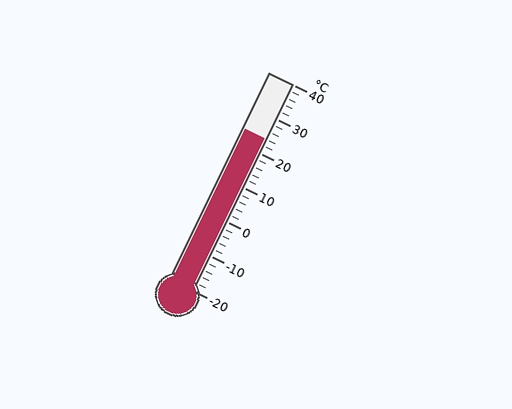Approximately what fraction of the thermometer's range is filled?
The thermometer is filled to approximately 75% of its range.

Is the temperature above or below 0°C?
The temperature is above 0°C.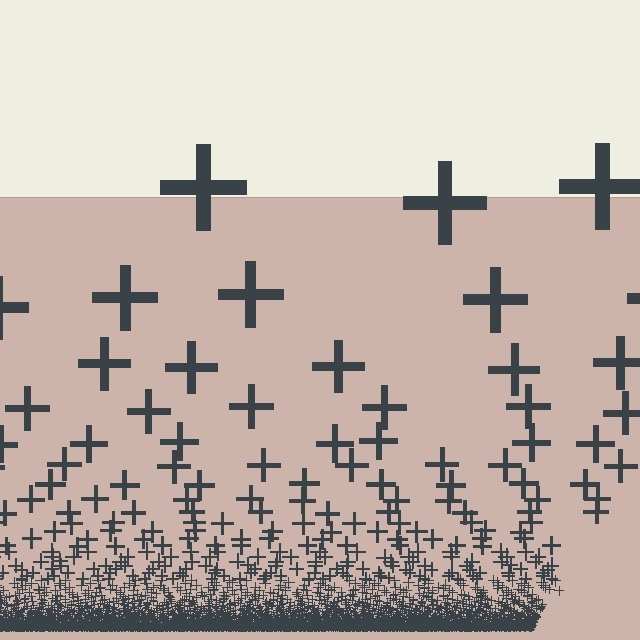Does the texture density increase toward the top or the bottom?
Density increases toward the bottom.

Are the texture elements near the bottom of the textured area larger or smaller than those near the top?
Smaller. The gradient is inverted — elements near the bottom are smaller and denser.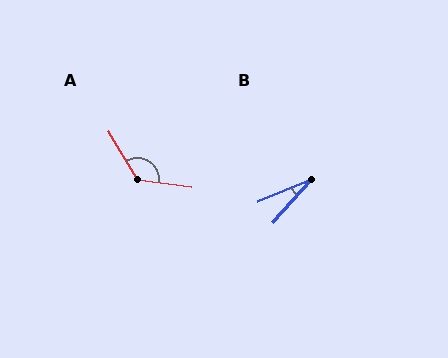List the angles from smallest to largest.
B (26°), A (129°).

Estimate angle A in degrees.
Approximately 129 degrees.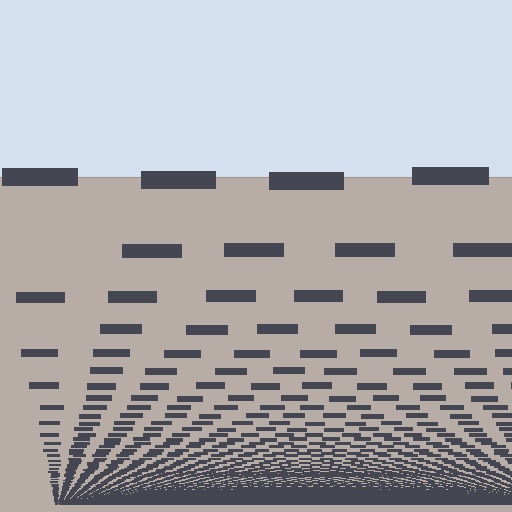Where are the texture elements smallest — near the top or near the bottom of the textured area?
Near the bottom.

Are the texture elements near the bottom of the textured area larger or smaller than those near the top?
Smaller. The gradient is inverted — elements near the bottom are smaller and denser.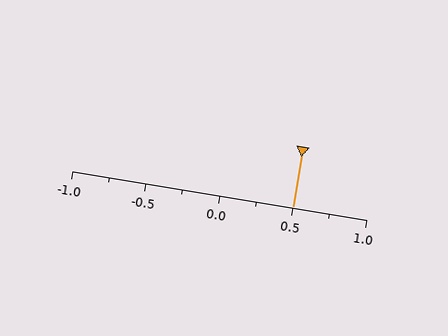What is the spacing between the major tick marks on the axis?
The major ticks are spaced 0.5 apart.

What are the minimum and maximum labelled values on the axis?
The axis runs from -1.0 to 1.0.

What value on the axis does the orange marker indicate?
The marker indicates approximately 0.5.